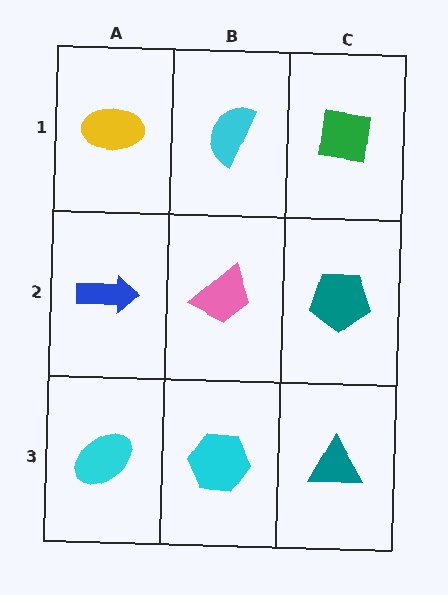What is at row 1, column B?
A cyan semicircle.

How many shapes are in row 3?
3 shapes.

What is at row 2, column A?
A blue arrow.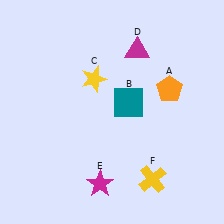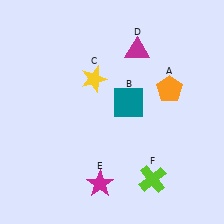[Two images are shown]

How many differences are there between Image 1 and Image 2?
There is 1 difference between the two images.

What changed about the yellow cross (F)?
In Image 1, F is yellow. In Image 2, it changed to lime.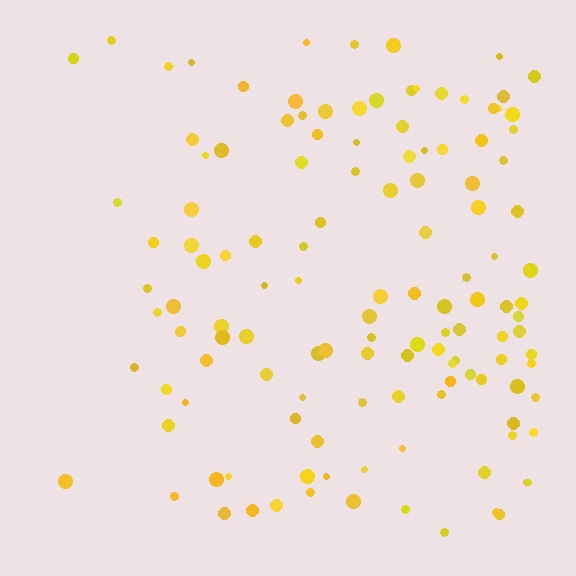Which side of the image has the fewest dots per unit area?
The left.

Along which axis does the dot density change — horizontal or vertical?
Horizontal.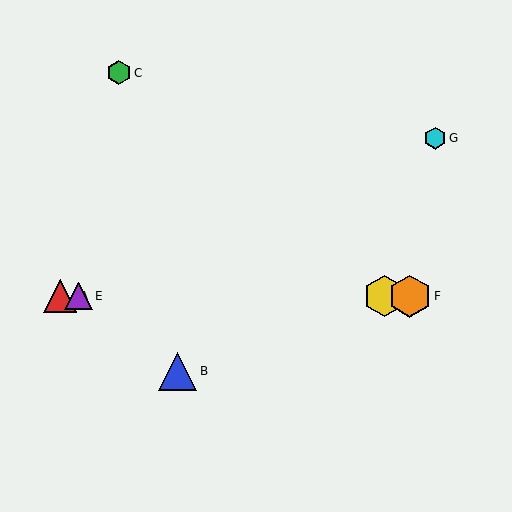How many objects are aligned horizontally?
4 objects (A, D, E, F) are aligned horizontally.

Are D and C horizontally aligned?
No, D is at y≈296 and C is at y≈73.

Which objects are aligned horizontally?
Objects A, D, E, F are aligned horizontally.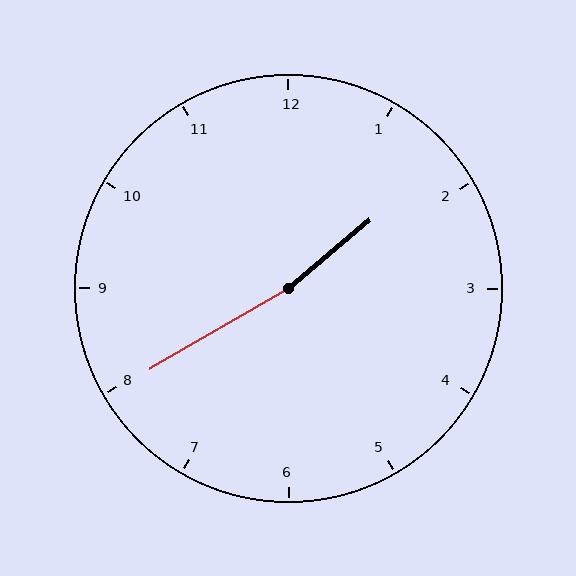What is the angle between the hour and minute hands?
Approximately 170 degrees.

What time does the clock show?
1:40.